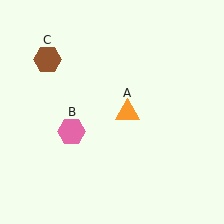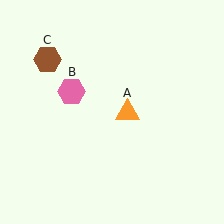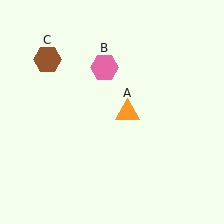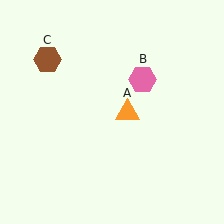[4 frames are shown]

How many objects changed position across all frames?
1 object changed position: pink hexagon (object B).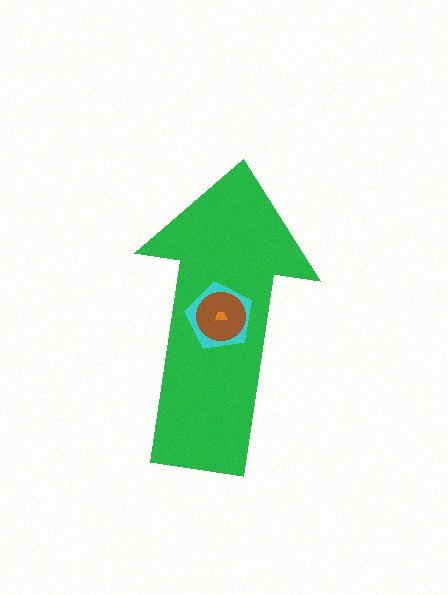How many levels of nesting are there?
4.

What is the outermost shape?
The green arrow.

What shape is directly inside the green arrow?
The cyan pentagon.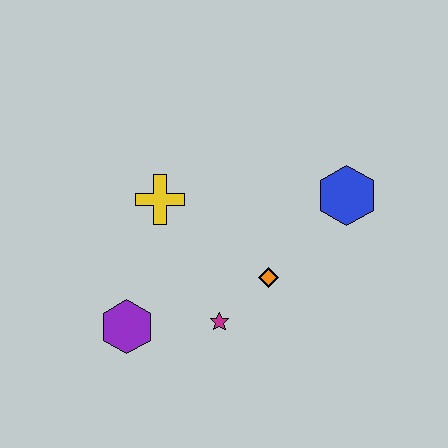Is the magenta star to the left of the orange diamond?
Yes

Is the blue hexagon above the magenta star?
Yes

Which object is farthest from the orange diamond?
The purple hexagon is farthest from the orange diamond.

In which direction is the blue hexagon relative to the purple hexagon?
The blue hexagon is to the right of the purple hexagon.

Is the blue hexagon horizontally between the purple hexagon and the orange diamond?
No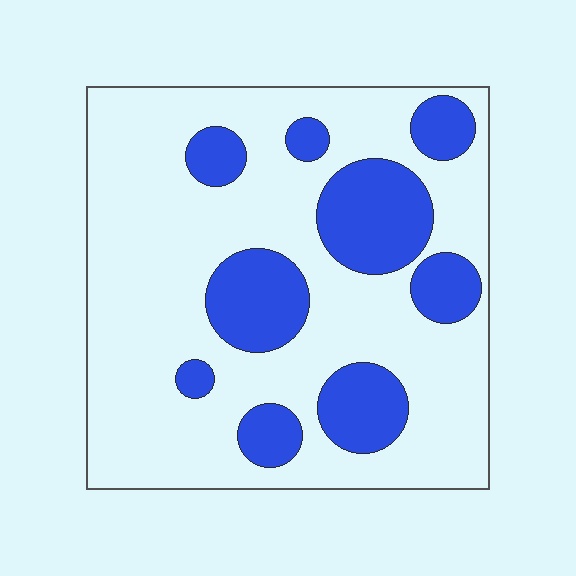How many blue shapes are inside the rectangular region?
9.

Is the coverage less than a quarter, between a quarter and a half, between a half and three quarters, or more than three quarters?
Between a quarter and a half.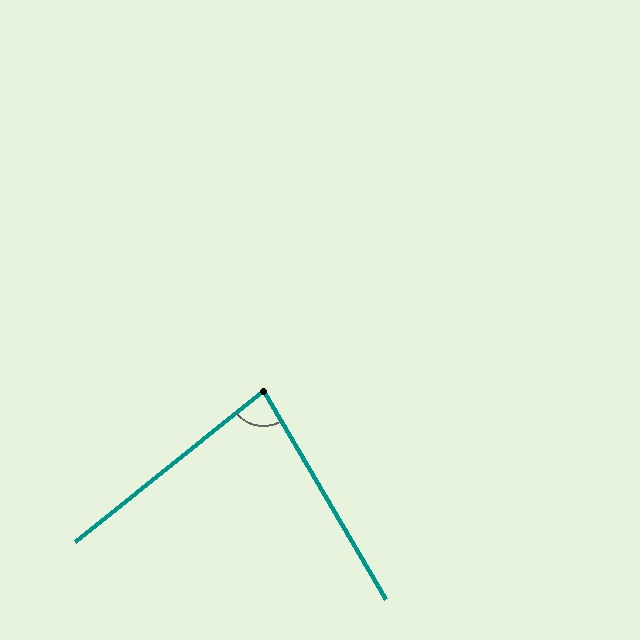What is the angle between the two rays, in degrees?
Approximately 82 degrees.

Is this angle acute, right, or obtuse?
It is acute.